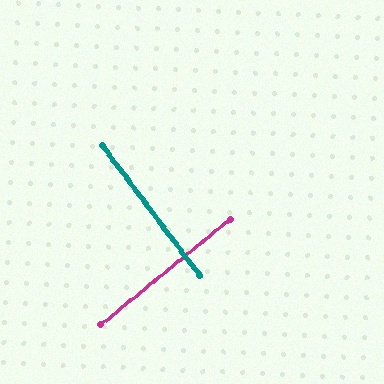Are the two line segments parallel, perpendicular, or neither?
Perpendicular — they meet at approximately 88°.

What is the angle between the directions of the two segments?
Approximately 88 degrees.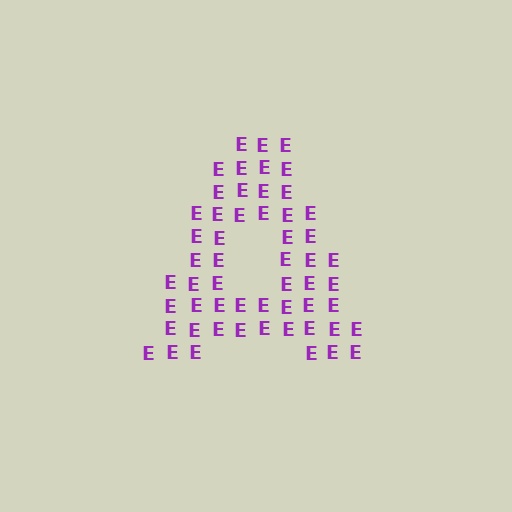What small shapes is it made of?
It is made of small letter E's.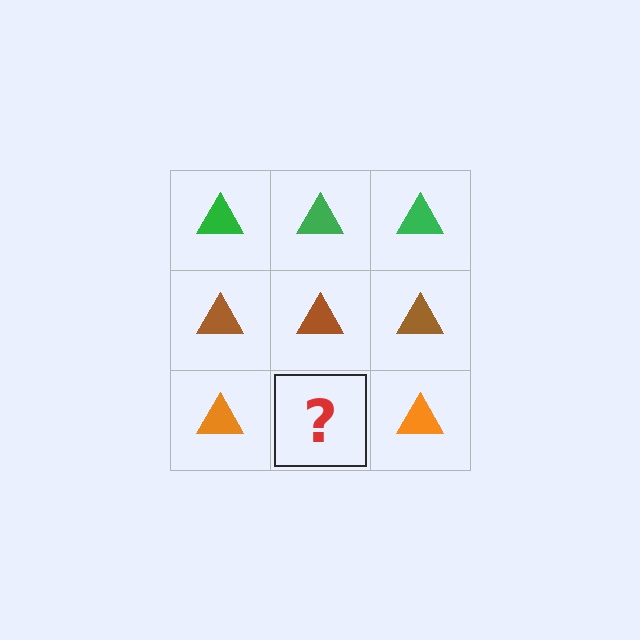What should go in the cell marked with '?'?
The missing cell should contain an orange triangle.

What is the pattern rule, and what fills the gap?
The rule is that each row has a consistent color. The gap should be filled with an orange triangle.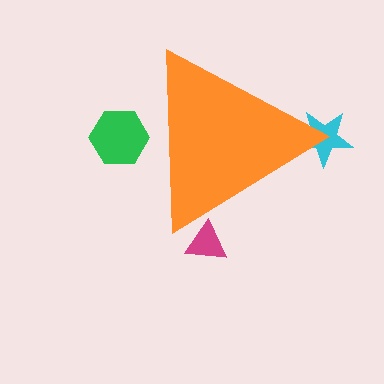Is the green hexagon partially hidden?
Yes, the green hexagon is partially hidden behind the orange triangle.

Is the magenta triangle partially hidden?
Yes, the magenta triangle is partially hidden behind the orange triangle.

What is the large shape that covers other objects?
An orange triangle.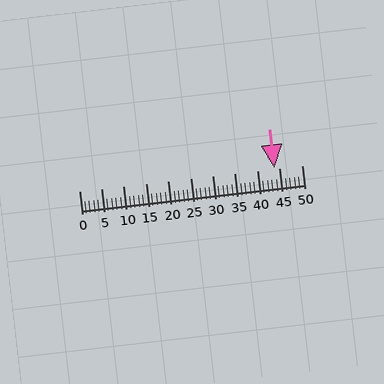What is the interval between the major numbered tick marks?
The major tick marks are spaced 5 units apart.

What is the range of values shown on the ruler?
The ruler shows values from 0 to 50.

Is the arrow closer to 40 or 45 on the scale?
The arrow is closer to 45.